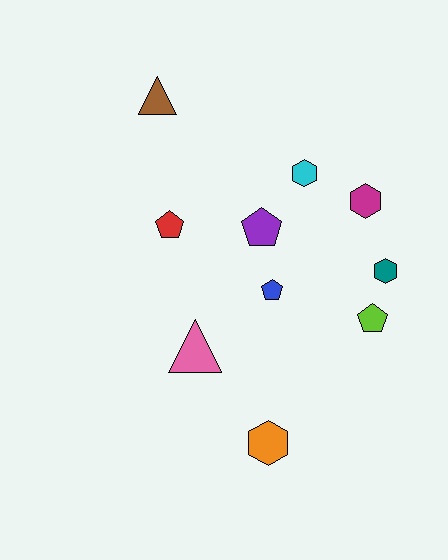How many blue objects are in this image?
There is 1 blue object.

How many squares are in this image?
There are no squares.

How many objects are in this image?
There are 10 objects.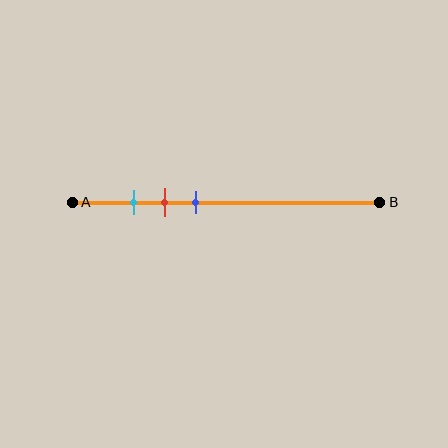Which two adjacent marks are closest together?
The cyan and red marks are the closest adjacent pair.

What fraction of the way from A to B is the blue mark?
The blue mark is approximately 40% (0.4) of the way from A to B.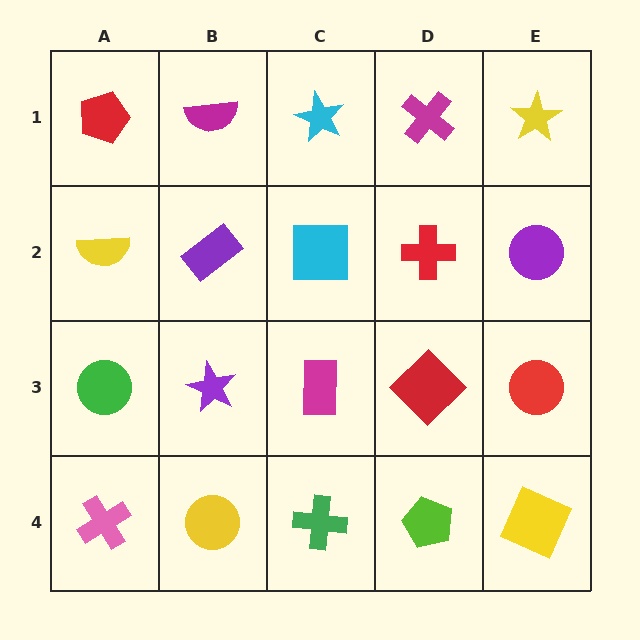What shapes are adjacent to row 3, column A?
A yellow semicircle (row 2, column A), a pink cross (row 4, column A), a purple star (row 3, column B).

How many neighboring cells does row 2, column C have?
4.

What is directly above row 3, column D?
A red cross.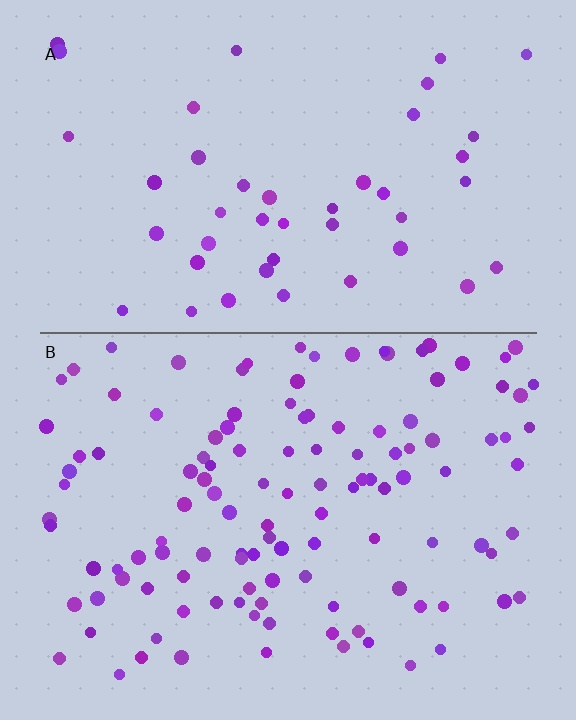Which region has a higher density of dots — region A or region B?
B (the bottom).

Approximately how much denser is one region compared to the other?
Approximately 2.7× — region B over region A.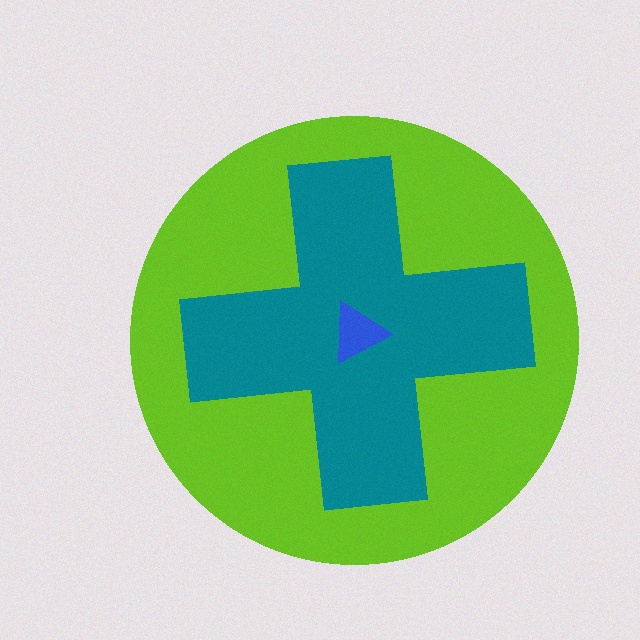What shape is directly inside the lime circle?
The teal cross.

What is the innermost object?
The blue triangle.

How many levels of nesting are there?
3.